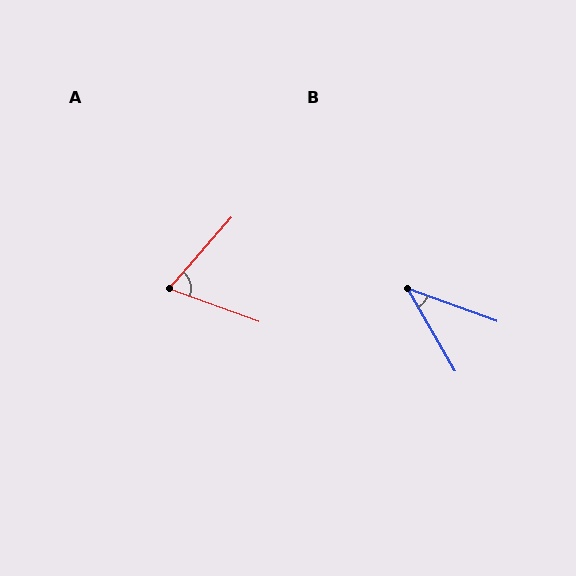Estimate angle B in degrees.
Approximately 40 degrees.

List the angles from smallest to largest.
B (40°), A (69°).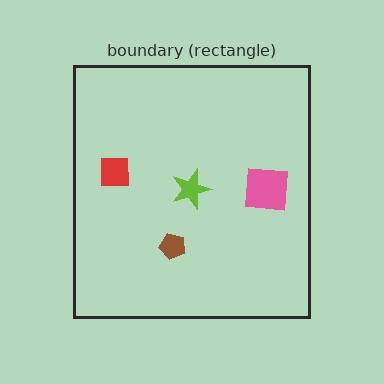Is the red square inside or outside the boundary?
Inside.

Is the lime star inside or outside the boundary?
Inside.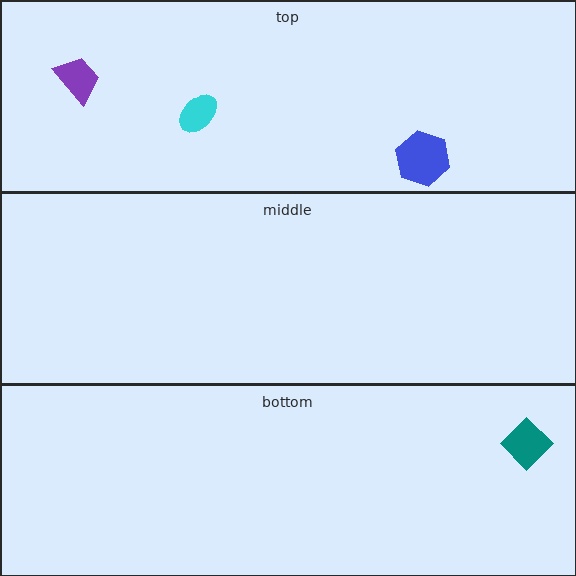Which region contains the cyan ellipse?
The top region.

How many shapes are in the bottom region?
1.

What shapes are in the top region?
The cyan ellipse, the purple trapezoid, the blue hexagon.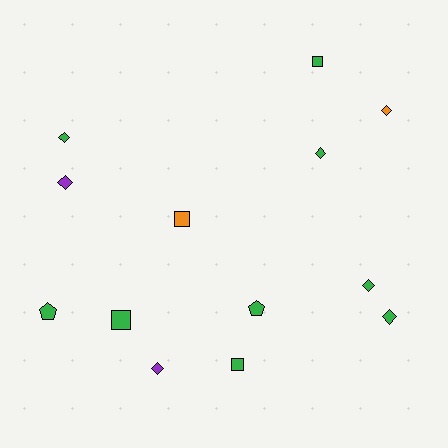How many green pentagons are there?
There are 2 green pentagons.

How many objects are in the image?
There are 13 objects.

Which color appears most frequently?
Green, with 9 objects.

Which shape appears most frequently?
Diamond, with 7 objects.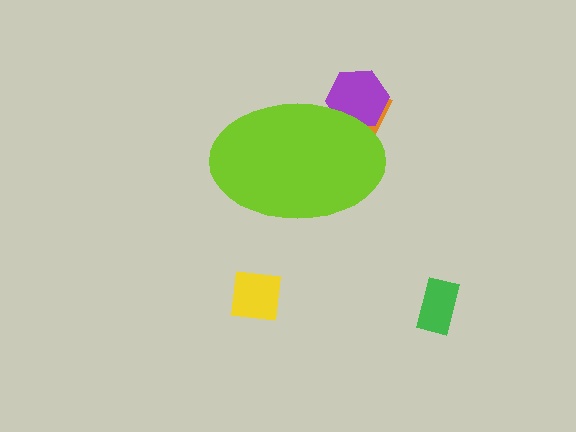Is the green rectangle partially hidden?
No, the green rectangle is fully visible.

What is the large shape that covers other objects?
A lime ellipse.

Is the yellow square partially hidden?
No, the yellow square is fully visible.